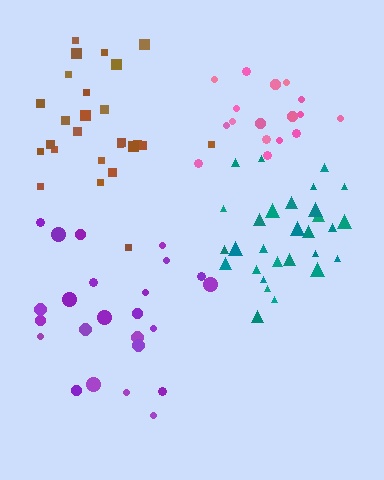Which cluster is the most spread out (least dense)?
Purple.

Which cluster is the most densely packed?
Pink.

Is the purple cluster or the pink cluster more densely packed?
Pink.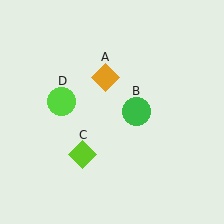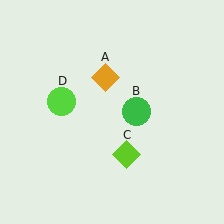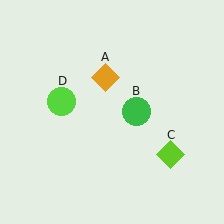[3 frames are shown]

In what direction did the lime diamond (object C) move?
The lime diamond (object C) moved right.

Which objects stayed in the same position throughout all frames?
Orange diamond (object A) and green circle (object B) and lime circle (object D) remained stationary.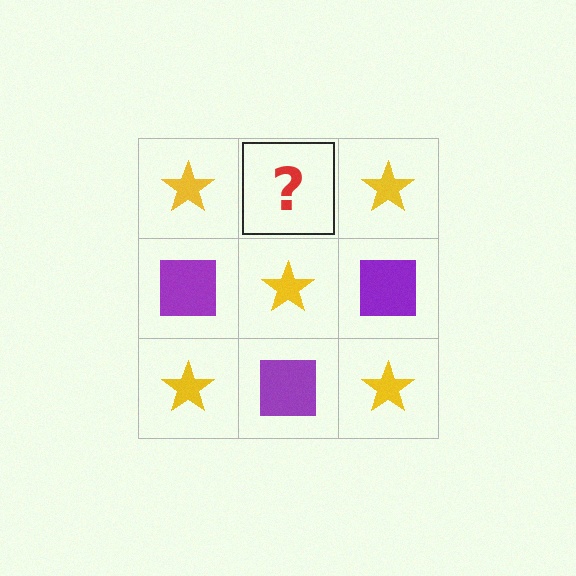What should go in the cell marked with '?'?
The missing cell should contain a purple square.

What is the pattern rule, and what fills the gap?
The rule is that it alternates yellow star and purple square in a checkerboard pattern. The gap should be filled with a purple square.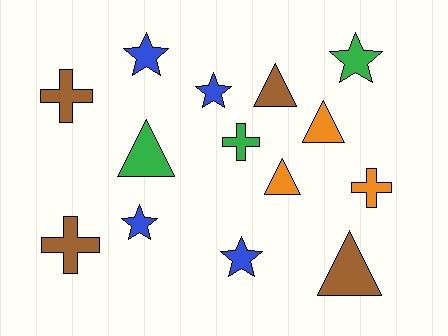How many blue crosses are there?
There are no blue crosses.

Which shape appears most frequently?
Triangle, with 5 objects.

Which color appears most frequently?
Brown, with 4 objects.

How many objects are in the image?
There are 14 objects.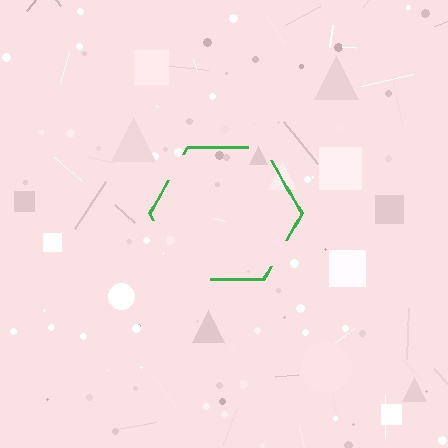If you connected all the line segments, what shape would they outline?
They would outline a hexagon.